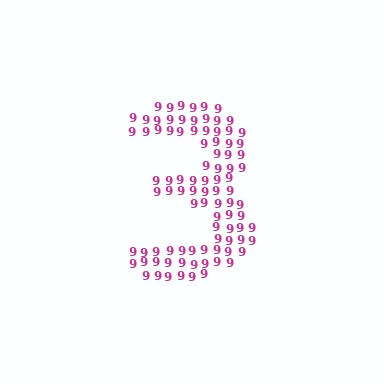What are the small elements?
The small elements are digit 9's.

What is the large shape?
The large shape is the digit 3.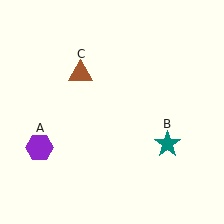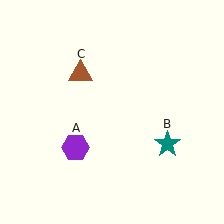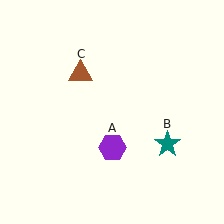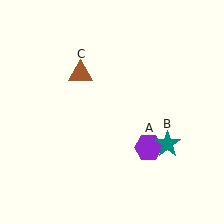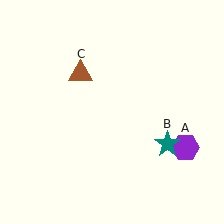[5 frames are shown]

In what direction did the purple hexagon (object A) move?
The purple hexagon (object A) moved right.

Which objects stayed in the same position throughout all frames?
Teal star (object B) and brown triangle (object C) remained stationary.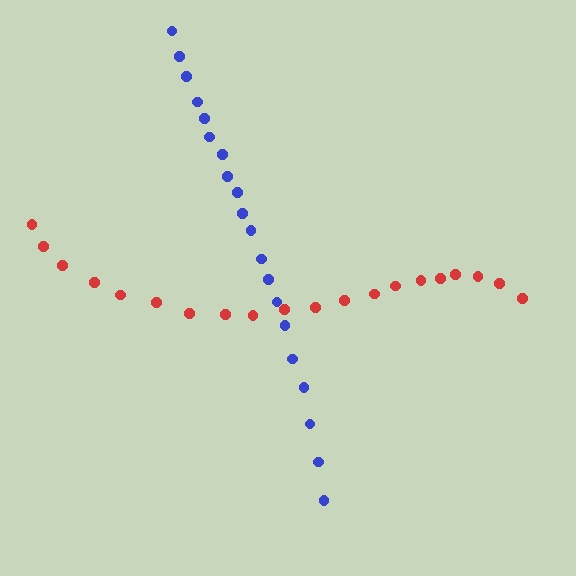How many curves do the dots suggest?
There are 2 distinct paths.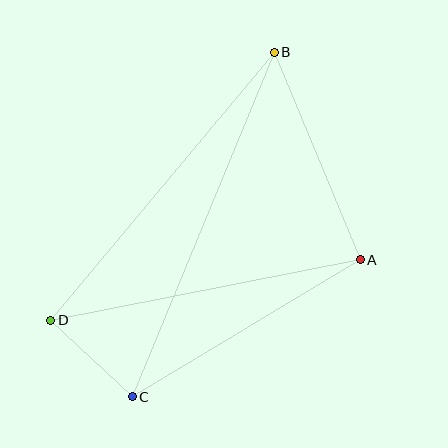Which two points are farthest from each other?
Points B and C are farthest from each other.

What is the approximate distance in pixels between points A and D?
The distance between A and D is approximately 315 pixels.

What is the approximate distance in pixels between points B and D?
The distance between B and D is approximately 349 pixels.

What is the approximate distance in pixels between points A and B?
The distance between A and B is approximately 225 pixels.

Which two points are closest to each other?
Points C and D are closest to each other.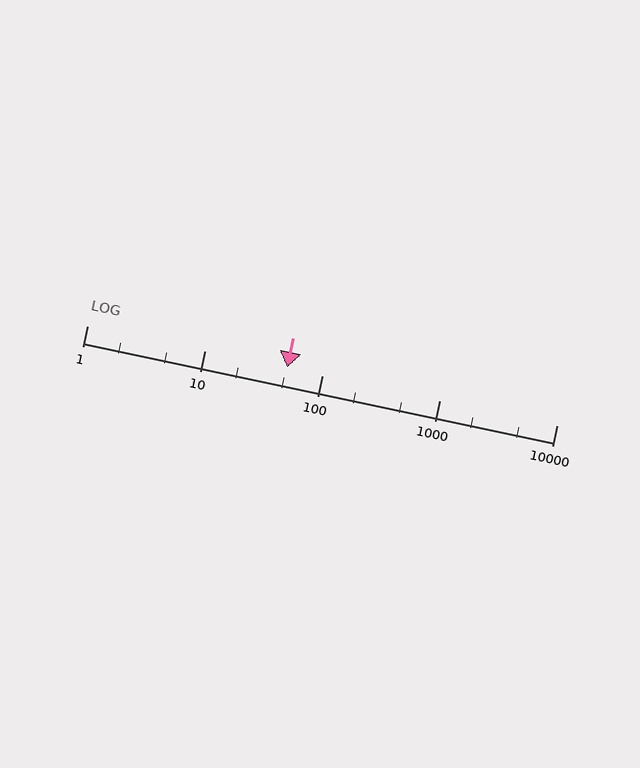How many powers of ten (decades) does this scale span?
The scale spans 4 decades, from 1 to 10000.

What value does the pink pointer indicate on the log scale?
The pointer indicates approximately 51.